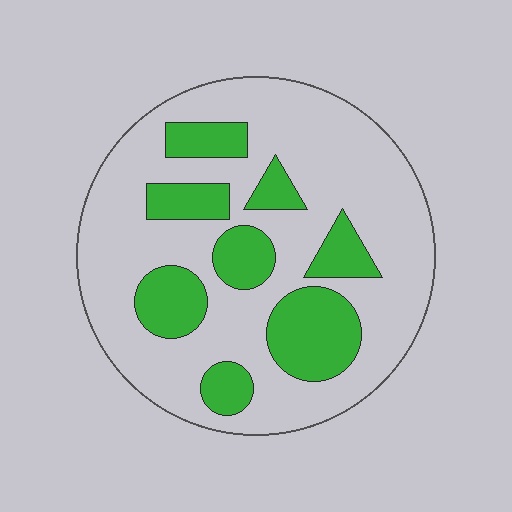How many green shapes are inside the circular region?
8.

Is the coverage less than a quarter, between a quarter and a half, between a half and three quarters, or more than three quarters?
Between a quarter and a half.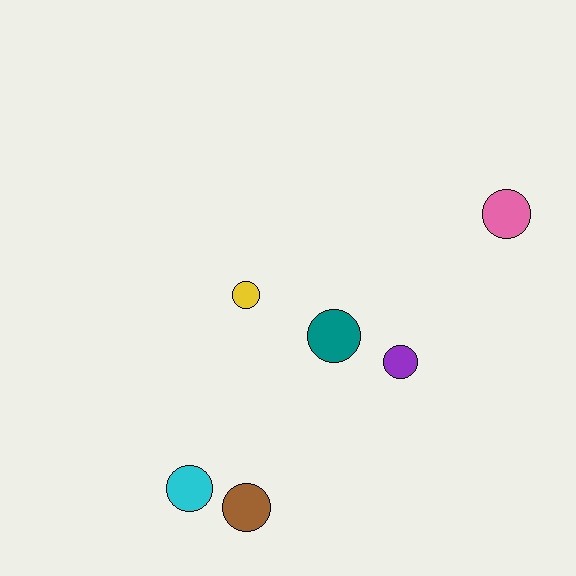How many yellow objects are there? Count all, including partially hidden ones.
There is 1 yellow object.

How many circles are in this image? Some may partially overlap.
There are 6 circles.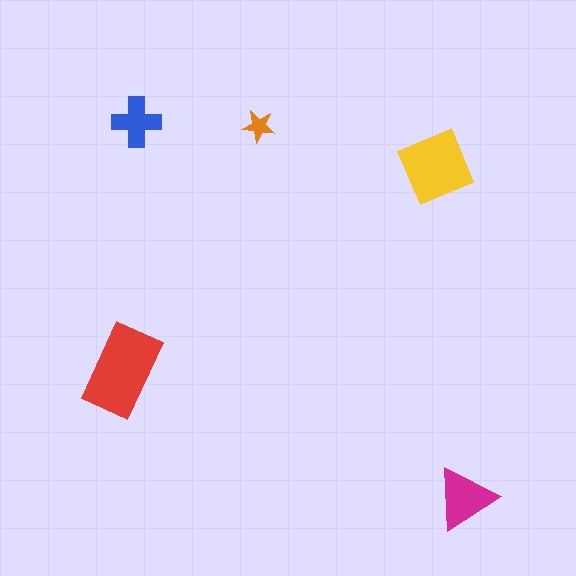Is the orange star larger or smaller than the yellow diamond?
Smaller.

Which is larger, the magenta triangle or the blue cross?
The magenta triangle.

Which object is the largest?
The red rectangle.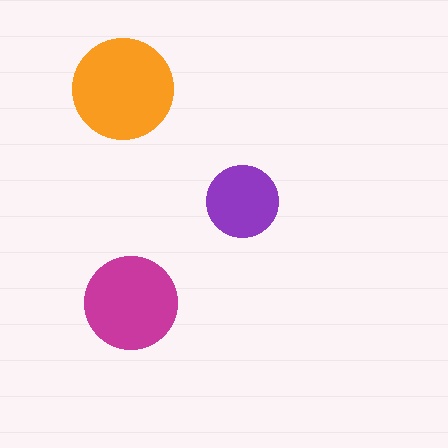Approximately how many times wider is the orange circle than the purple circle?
About 1.5 times wider.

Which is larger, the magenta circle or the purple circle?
The magenta one.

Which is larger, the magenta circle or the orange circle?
The orange one.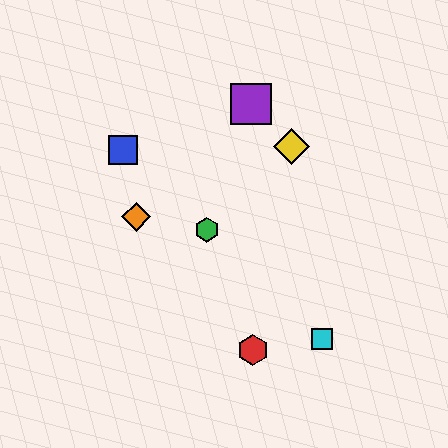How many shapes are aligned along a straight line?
3 shapes (the blue square, the green hexagon, the cyan square) are aligned along a straight line.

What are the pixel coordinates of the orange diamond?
The orange diamond is at (136, 217).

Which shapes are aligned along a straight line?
The blue square, the green hexagon, the cyan square are aligned along a straight line.